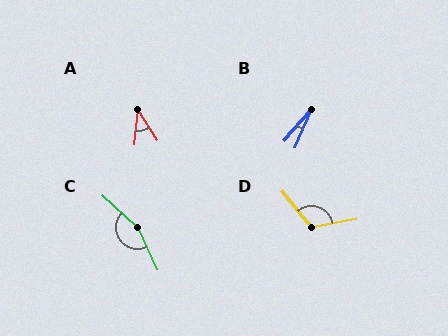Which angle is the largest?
C, at approximately 156 degrees.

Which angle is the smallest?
B, at approximately 18 degrees.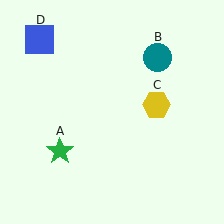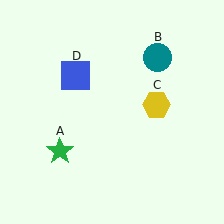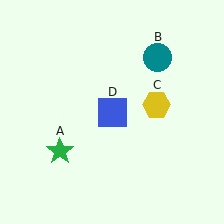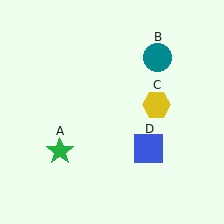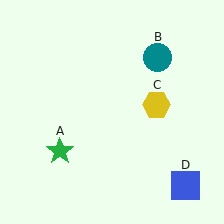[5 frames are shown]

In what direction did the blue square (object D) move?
The blue square (object D) moved down and to the right.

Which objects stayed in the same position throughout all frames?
Green star (object A) and teal circle (object B) and yellow hexagon (object C) remained stationary.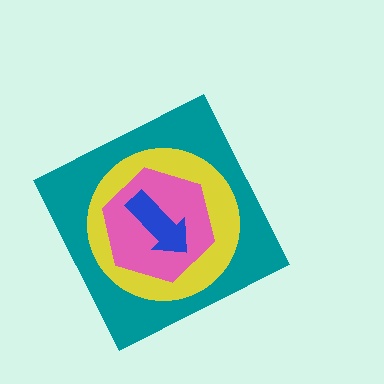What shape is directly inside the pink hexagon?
The blue arrow.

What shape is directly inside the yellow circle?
The pink hexagon.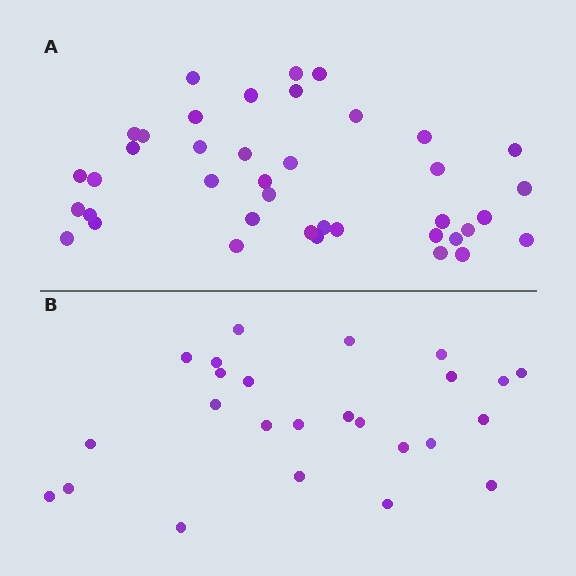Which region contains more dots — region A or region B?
Region A (the top region) has more dots.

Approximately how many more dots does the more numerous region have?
Region A has approximately 15 more dots than region B.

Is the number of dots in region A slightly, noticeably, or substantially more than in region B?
Region A has substantially more. The ratio is roughly 1.6 to 1.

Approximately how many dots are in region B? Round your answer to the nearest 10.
About 20 dots. (The exact count is 25, which rounds to 20.)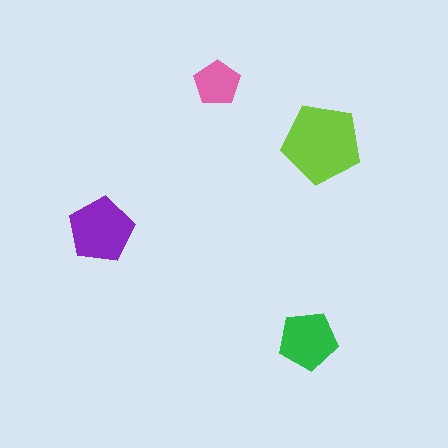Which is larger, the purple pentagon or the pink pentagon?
The purple one.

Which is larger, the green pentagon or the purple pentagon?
The purple one.